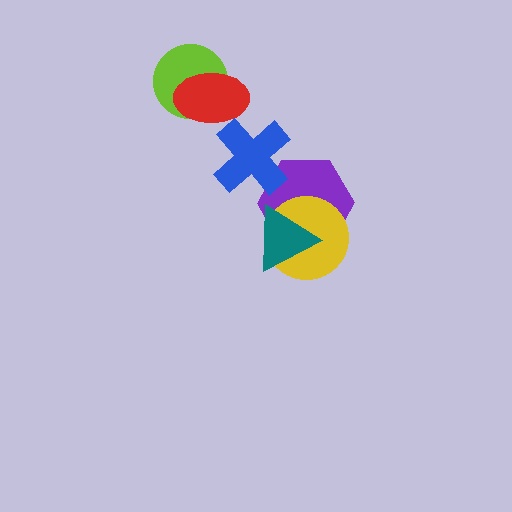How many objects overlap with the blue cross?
1 object overlaps with the blue cross.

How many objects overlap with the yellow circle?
2 objects overlap with the yellow circle.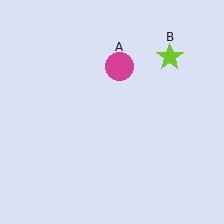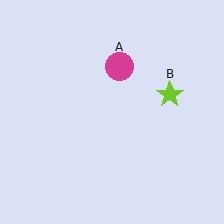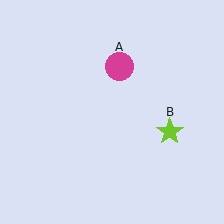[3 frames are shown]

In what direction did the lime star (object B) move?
The lime star (object B) moved down.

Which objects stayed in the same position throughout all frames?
Magenta circle (object A) remained stationary.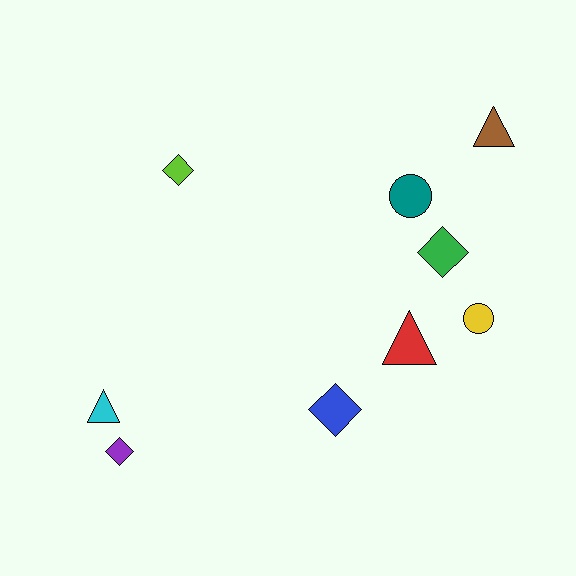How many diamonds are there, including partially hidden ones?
There are 4 diamonds.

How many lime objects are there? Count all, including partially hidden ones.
There is 1 lime object.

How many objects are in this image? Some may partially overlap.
There are 9 objects.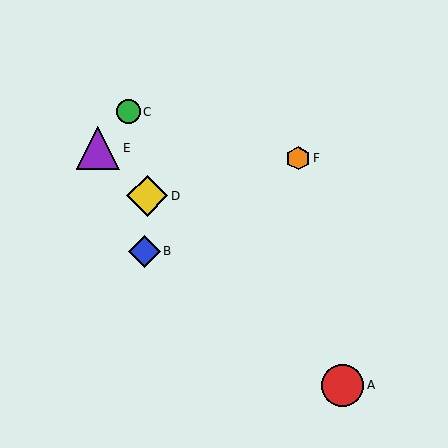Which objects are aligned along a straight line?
Objects A, D, E are aligned along a straight line.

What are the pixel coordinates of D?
Object D is at (147, 196).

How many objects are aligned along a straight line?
3 objects (A, D, E) are aligned along a straight line.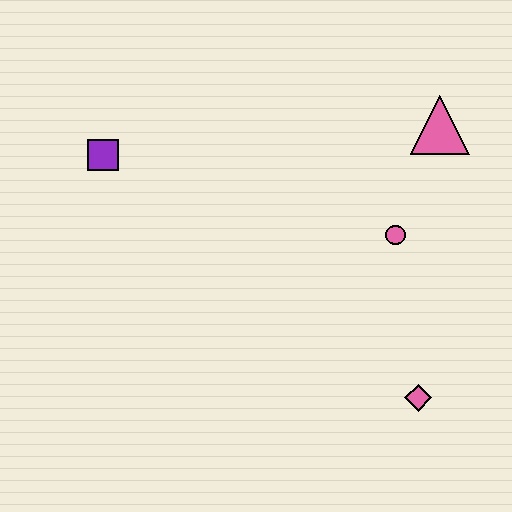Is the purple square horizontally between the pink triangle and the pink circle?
No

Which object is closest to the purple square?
The pink circle is closest to the purple square.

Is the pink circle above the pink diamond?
Yes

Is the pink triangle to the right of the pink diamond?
Yes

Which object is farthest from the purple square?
The pink diamond is farthest from the purple square.